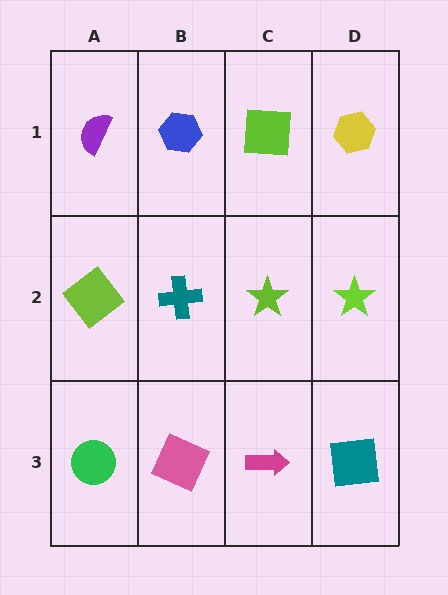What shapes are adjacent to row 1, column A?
A lime diamond (row 2, column A), a blue hexagon (row 1, column B).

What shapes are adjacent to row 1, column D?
A lime star (row 2, column D), a lime square (row 1, column C).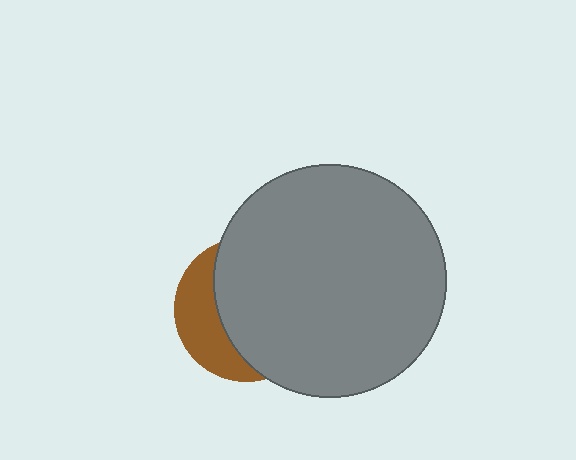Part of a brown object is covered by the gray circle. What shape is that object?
It is a circle.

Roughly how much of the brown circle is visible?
A small part of it is visible (roughly 32%).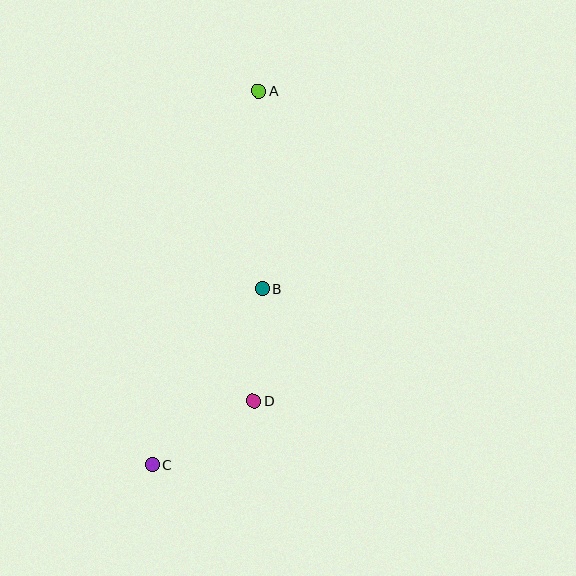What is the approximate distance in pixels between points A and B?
The distance between A and B is approximately 198 pixels.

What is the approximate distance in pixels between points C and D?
The distance between C and D is approximately 120 pixels.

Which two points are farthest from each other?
Points A and C are farthest from each other.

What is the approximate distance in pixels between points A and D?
The distance between A and D is approximately 310 pixels.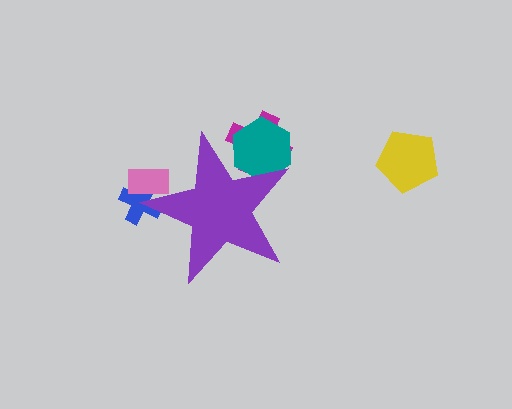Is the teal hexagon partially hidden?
Yes, the teal hexagon is partially hidden behind the purple star.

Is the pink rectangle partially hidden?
Yes, the pink rectangle is partially hidden behind the purple star.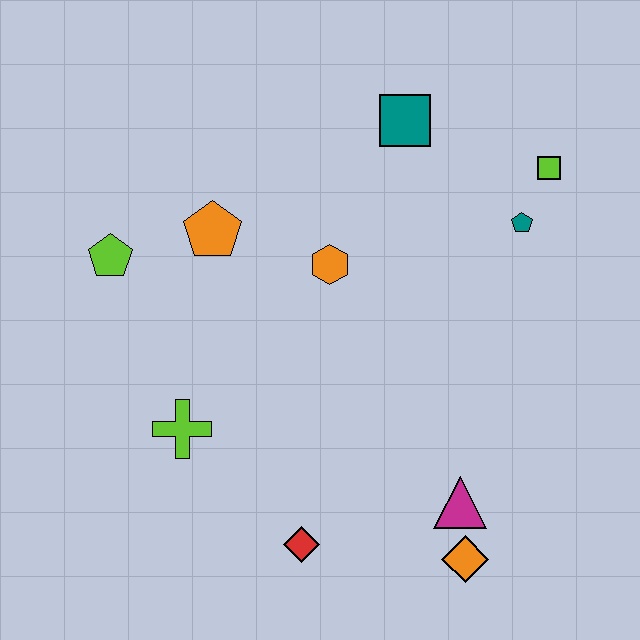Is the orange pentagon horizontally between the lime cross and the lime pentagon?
No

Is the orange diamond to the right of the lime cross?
Yes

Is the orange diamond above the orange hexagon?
No